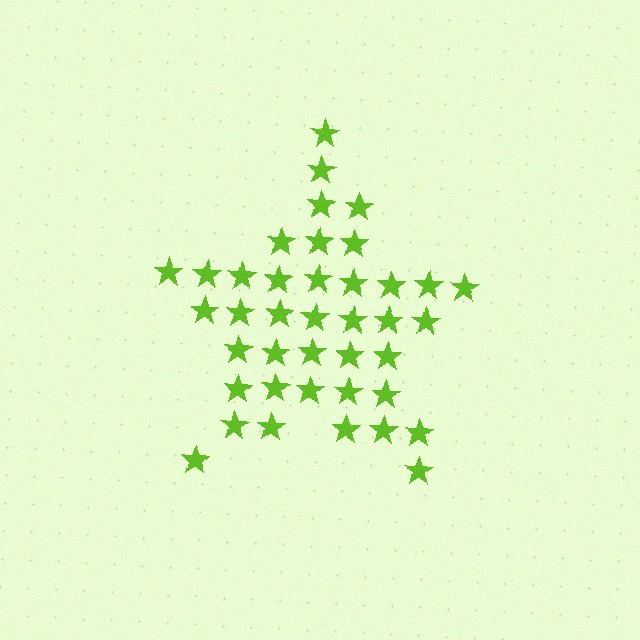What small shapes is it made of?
It is made of small stars.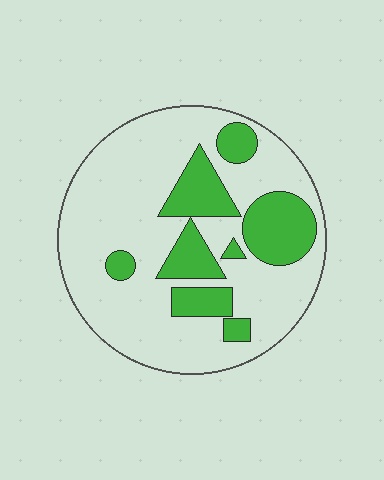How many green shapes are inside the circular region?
8.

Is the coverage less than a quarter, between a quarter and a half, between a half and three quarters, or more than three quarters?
Between a quarter and a half.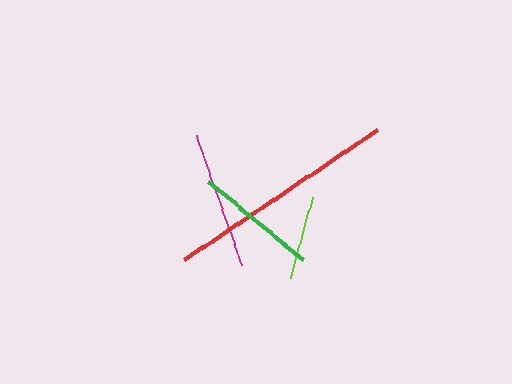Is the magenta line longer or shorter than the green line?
The magenta line is longer than the green line.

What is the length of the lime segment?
The lime segment is approximately 85 pixels long.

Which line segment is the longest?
The red line is the longest at approximately 232 pixels.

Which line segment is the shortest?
The lime line is the shortest at approximately 85 pixels.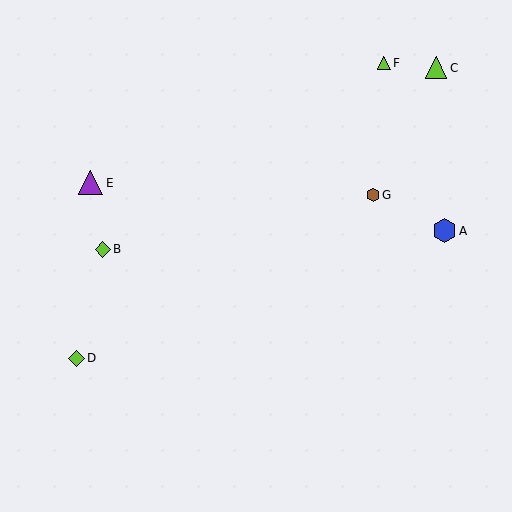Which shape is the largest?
The purple triangle (labeled E) is the largest.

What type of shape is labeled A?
Shape A is a blue hexagon.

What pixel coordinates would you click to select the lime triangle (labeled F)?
Click at (384, 63) to select the lime triangle F.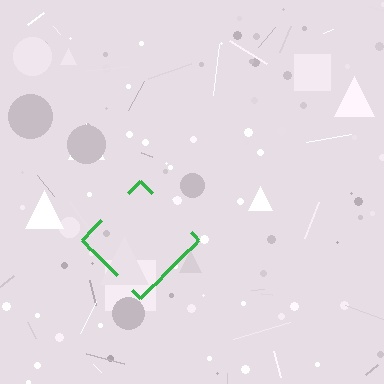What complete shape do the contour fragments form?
The contour fragments form a diamond.